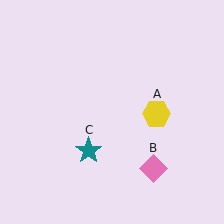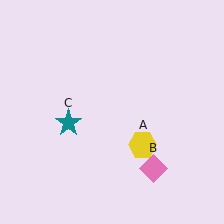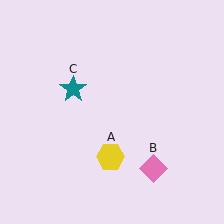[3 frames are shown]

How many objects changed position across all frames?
2 objects changed position: yellow hexagon (object A), teal star (object C).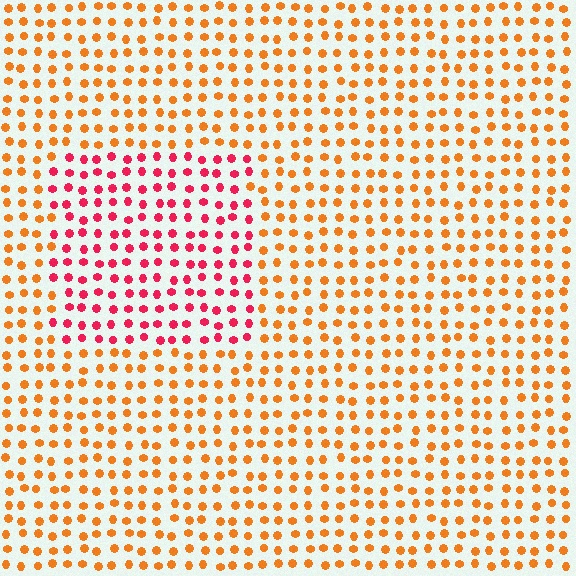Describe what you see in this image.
The image is filled with small orange elements in a uniform arrangement. A rectangle-shaped region is visible where the elements are tinted to a slightly different hue, forming a subtle color boundary.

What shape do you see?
I see a rectangle.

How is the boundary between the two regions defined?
The boundary is defined purely by a slight shift in hue (about 44 degrees). Spacing, size, and orientation are identical on both sides.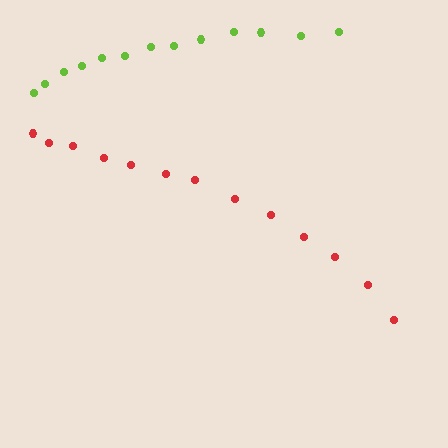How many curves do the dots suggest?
There are 2 distinct paths.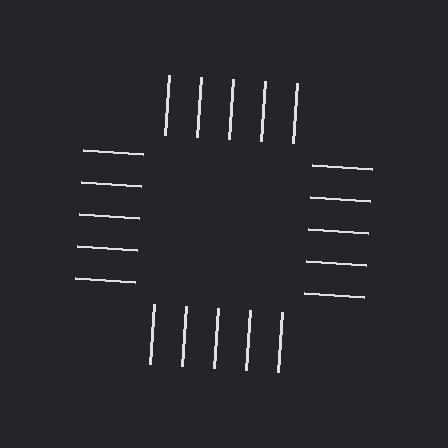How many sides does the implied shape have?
4 sides — the line-ends trace a square.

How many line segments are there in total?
20 — 5 along each of the 4 edges.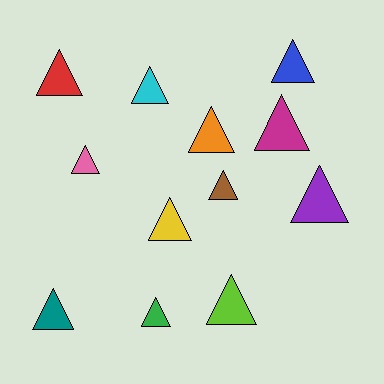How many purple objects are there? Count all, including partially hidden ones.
There is 1 purple object.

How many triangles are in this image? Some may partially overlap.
There are 12 triangles.